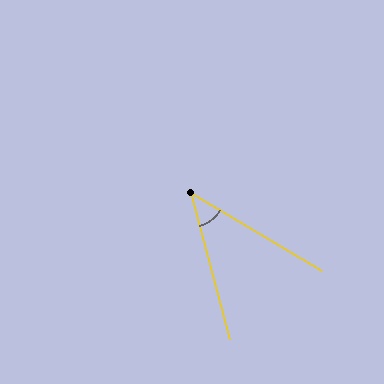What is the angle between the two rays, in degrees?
Approximately 45 degrees.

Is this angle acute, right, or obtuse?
It is acute.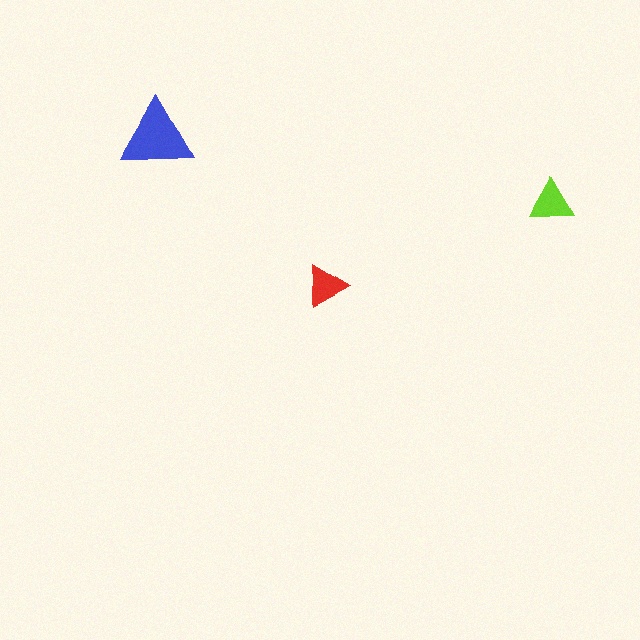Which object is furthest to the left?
The blue triangle is leftmost.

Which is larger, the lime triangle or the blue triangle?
The blue one.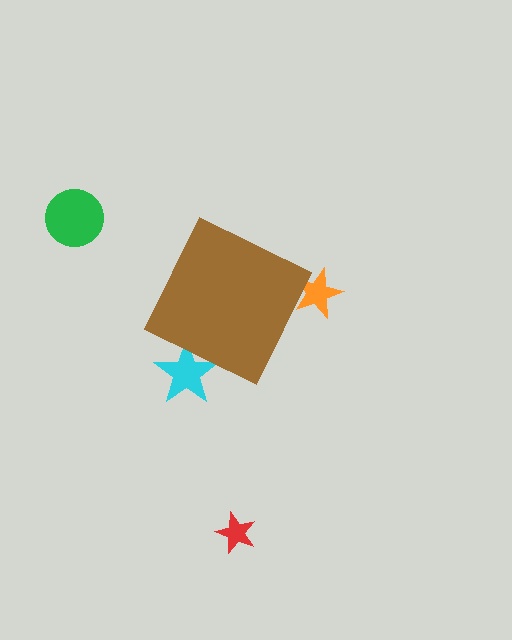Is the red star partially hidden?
No, the red star is fully visible.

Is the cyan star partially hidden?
Yes, the cyan star is partially hidden behind the brown diamond.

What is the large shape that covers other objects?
A brown diamond.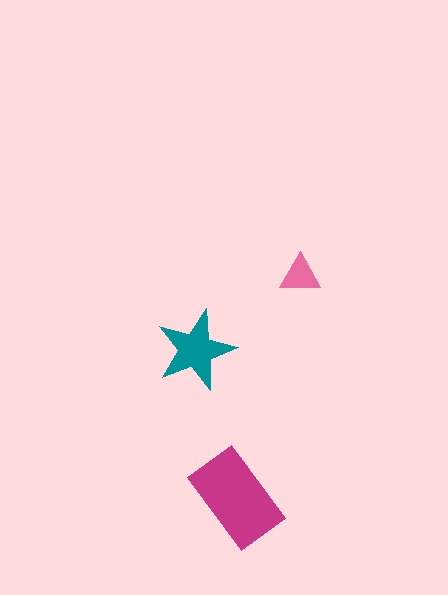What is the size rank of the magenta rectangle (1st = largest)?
1st.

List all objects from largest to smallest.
The magenta rectangle, the teal star, the pink triangle.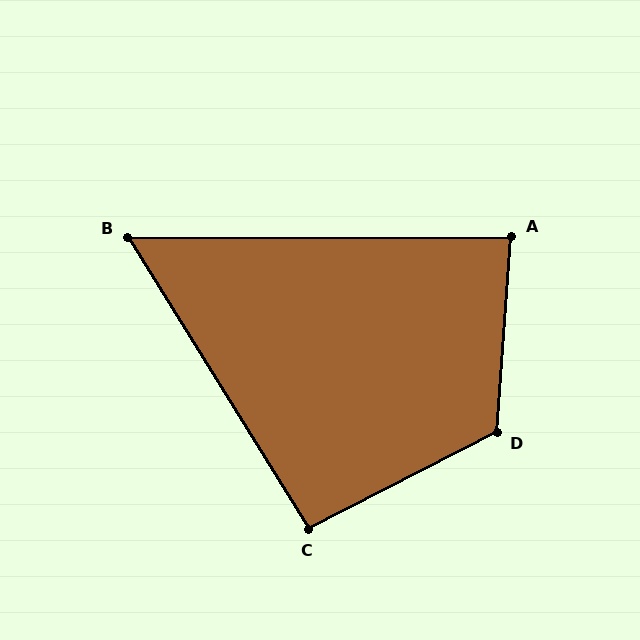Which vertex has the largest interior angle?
D, at approximately 122 degrees.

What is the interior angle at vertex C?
Approximately 95 degrees (approximately right).